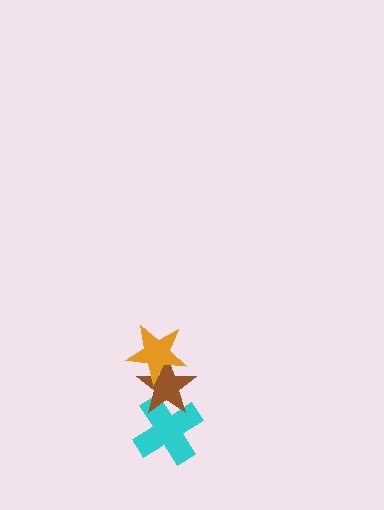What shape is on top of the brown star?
The orange star is on top of the brown star.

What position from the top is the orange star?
The orange star is 1st from the top.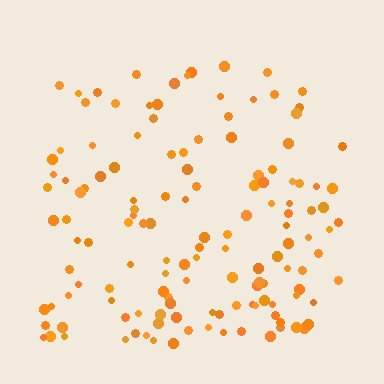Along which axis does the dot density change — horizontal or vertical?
Vertical.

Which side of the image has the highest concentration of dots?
The bottom.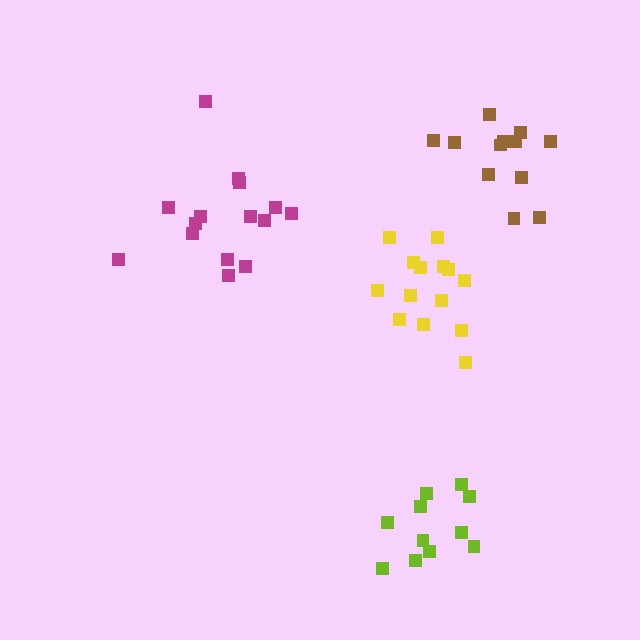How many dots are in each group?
Group 1: 11 dots, Group 2: 15 dots, Group 3: 12 dots, Group 4: 14 dots (52 total).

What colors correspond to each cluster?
The clusters are colored: lime, magenta, brown, yellow.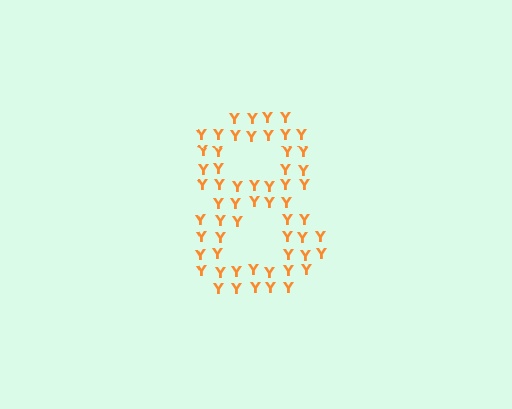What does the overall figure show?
The overall figure shows the digit 8.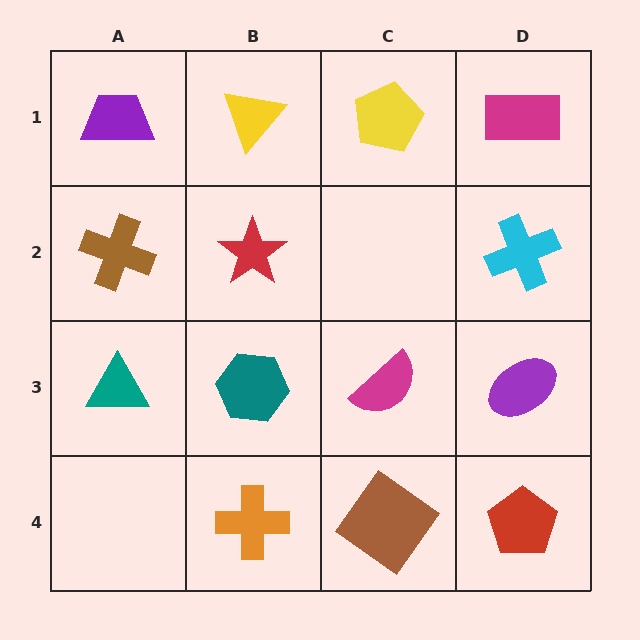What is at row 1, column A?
A purple trapezoid.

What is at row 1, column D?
A magenta rectangle.